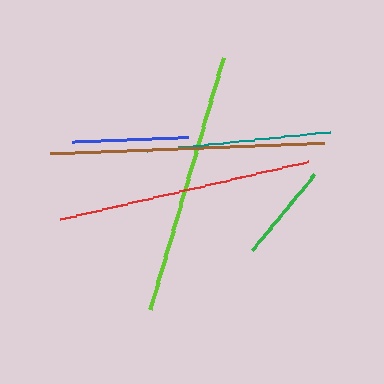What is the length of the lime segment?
The lime segment is approximately 263 pixels long.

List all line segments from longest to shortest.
From longest to shortest: brown, lime, red, teal, blue, green.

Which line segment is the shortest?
The green line is the shortest at approximately 98 pixels.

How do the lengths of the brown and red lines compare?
The brown and red lines are approximately the same length.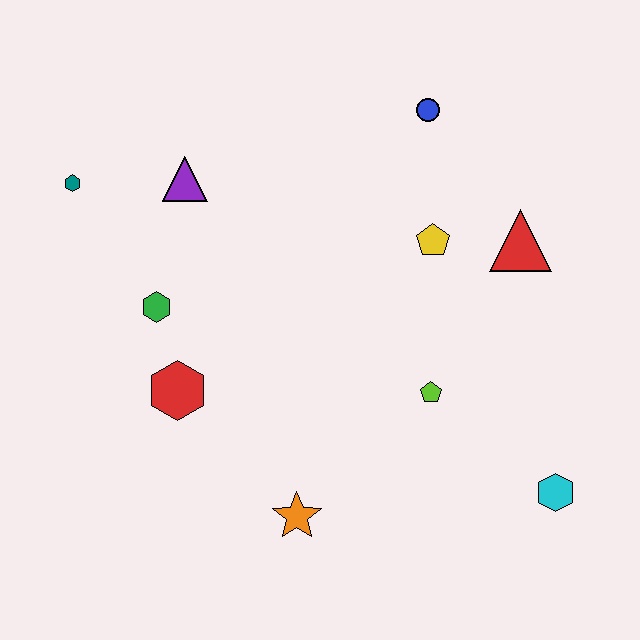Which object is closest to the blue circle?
The yellow pentagon is closest to the blue circle.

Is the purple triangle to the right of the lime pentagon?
No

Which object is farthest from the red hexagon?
The cyan hexagon is farthest from the red hexagon.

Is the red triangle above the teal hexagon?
No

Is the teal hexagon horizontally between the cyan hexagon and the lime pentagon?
No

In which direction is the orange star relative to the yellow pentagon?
The orange star is below the yellow pentagon.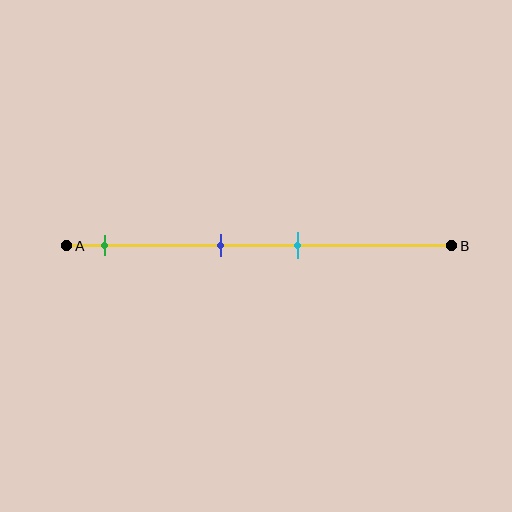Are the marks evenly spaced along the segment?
No, the marks are not evenly spaced.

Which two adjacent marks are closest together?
The blue and cyan marks are the closest adjacent pair.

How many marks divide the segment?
There are 3 marks dividing the segment.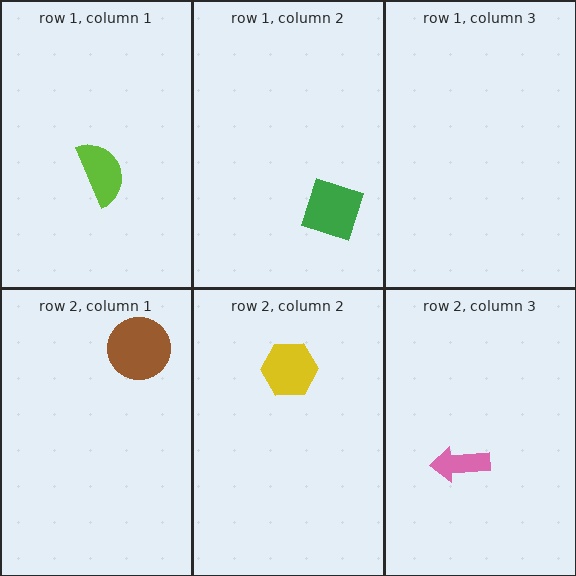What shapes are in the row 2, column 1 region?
The brown circle.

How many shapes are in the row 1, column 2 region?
1.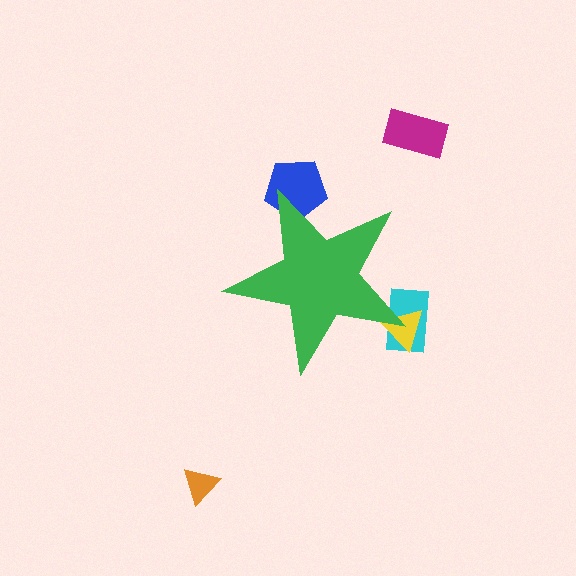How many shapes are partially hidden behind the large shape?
3 shapes are partially hidden.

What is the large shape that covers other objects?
A green star.